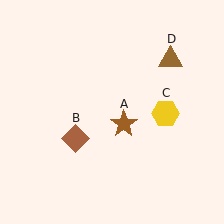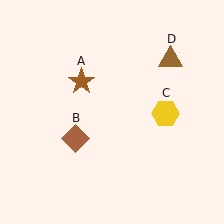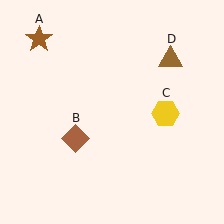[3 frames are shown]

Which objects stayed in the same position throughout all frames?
Brown diamond (object B) and yellow hexagon (object C) and brown triangle (object D) remained stationary.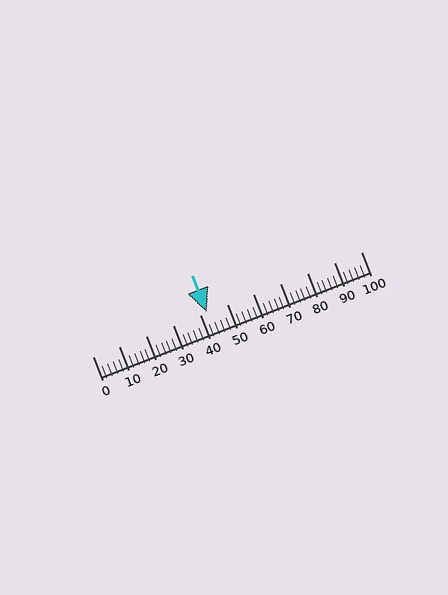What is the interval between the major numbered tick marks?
The major tick marks are spaced 10 units apart.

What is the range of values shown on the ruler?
The ruler shows values from 0 to 100.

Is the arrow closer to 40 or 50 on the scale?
The arrow is closer to 40.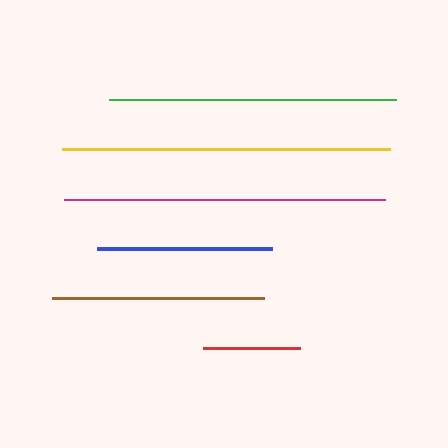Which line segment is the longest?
The yellow line is the longest at approximately 328 pixels.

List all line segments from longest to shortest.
From longest to shortest: yellow, magenta, green, brown, blue, red.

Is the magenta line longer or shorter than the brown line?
The magenta line is longer than the brown line.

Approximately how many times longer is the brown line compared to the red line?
The brown line is approximately 2.2 times the length of the red line.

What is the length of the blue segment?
The blue segment is approximately 175 pixels long.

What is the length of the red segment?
The red segment is approximately 97 pixels long.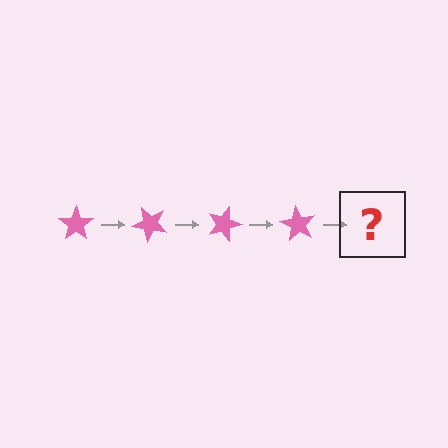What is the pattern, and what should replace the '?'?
The pattern is that the star rotates 45 degrees each step. The '?' should be a pink star rotated 180 degrees.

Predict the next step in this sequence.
The next step is a pink star rotated 180 degrees.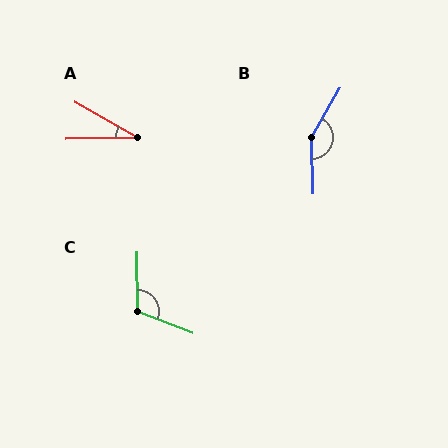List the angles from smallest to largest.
A (31°), C (111°), B (149°).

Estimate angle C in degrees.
Approximately 111 degrees.